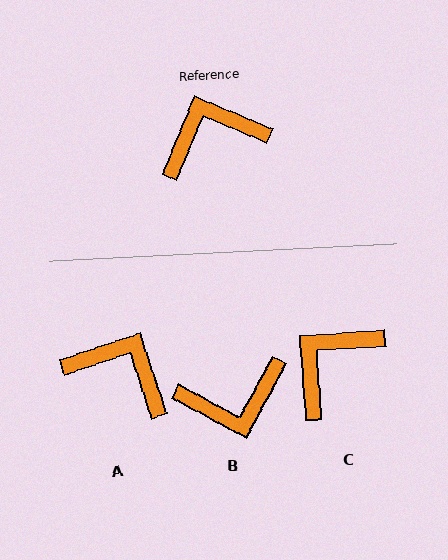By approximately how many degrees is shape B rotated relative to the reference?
Approximately 174 degrees counter-clockwise.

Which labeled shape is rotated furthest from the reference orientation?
B, about 174 degrees away.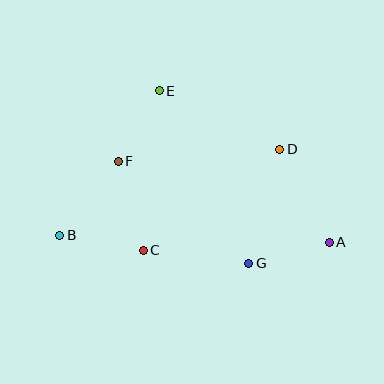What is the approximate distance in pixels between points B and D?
The distance between B and D is approximately 236 pixels.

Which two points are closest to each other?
Points E and F are closest to each other.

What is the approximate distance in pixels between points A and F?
The distance between A and F is approximately 226 pixels.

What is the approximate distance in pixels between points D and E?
The distance between D and E is approximately 134 pixels.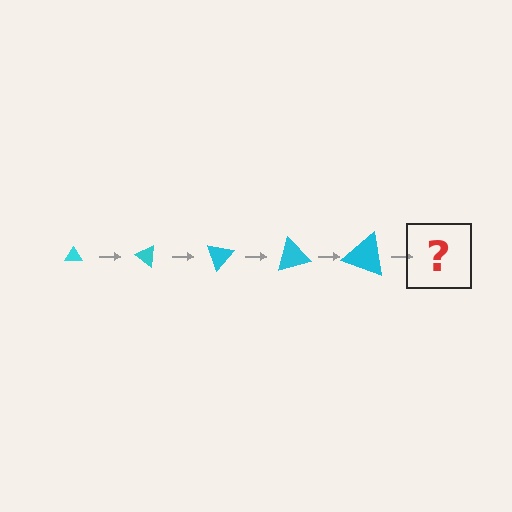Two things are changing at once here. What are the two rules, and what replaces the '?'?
The two rules are that the triangle grows larger each step and it rotates 35 degrees each step. The '?' should be a triangle, larger than the previous one and rotated 175 degrees from the start.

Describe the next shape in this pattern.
It should be a triangle, larger than the previous one and rotated 175 degrees from the start.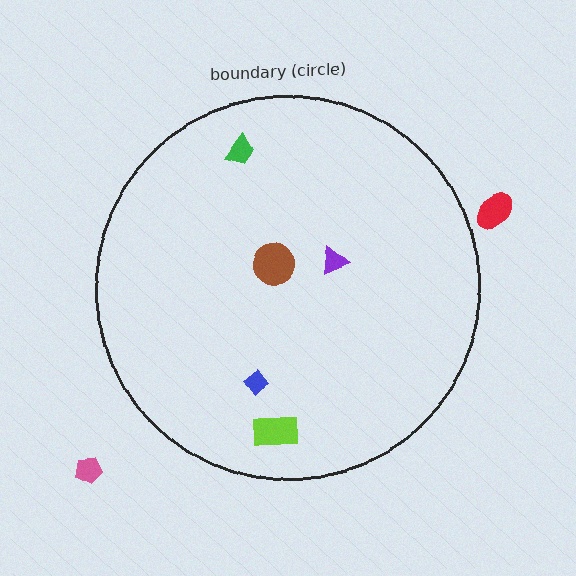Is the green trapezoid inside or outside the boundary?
Inside.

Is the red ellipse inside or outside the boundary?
Outside.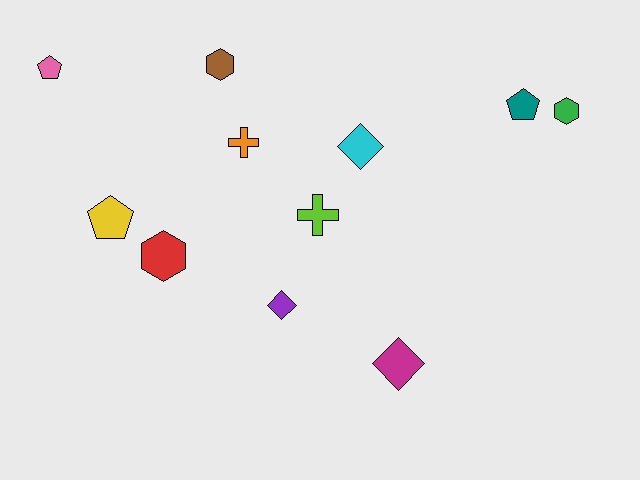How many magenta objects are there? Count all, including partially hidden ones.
There is 1 magenta object.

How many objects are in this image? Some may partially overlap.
There are 11 objects.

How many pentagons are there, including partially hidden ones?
There are 3 pentagons.